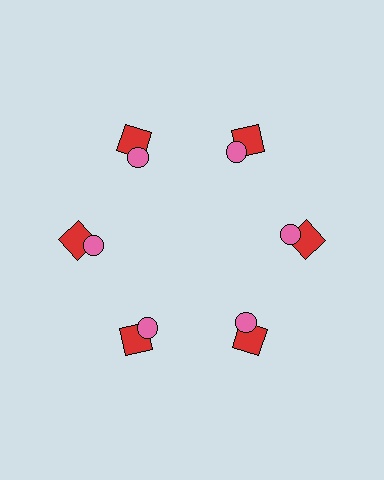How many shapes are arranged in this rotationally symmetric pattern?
There are 12 shapes, arranged in 6 groups of 2.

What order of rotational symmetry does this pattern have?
This pattern has 6-fold rotational symmetry.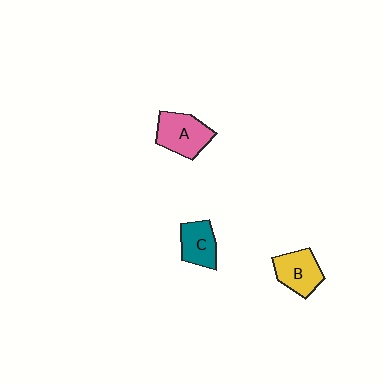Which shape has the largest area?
Shape A (pink).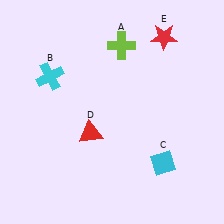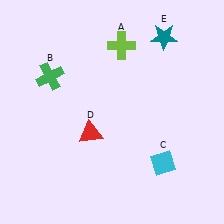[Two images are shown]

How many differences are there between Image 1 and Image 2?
There are 2 differences between the two images.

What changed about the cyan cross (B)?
In Image 1, B is cyan. In Image 2, it changed to green.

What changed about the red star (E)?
In Image 1, E is red. In Image 2, it changed to teal.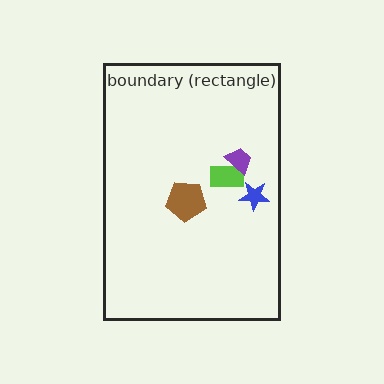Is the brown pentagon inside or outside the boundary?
Inside.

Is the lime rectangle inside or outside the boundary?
Inside.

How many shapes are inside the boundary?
4 inside, 0 outside.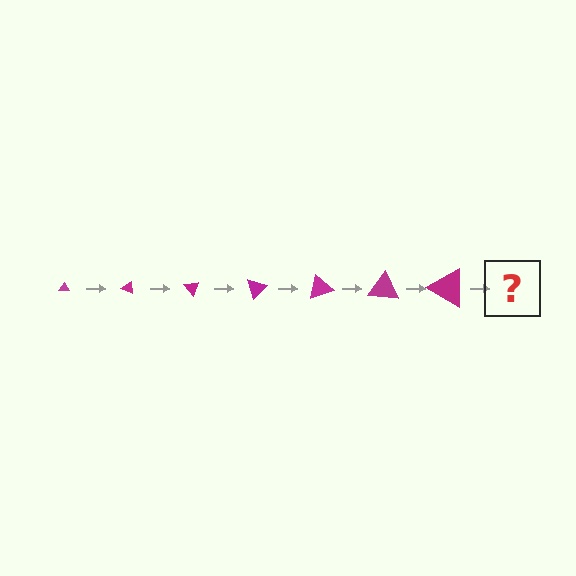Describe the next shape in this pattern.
It should be a triangle, larger than the previous one and rotated 175 degrees from the start.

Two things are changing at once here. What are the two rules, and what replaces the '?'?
The two rules are that the triangle grows larger each step and it rotates 25 degrees each step. The '?' should be a triangle, larger than the previous one and rotated 175 degrees from the start.